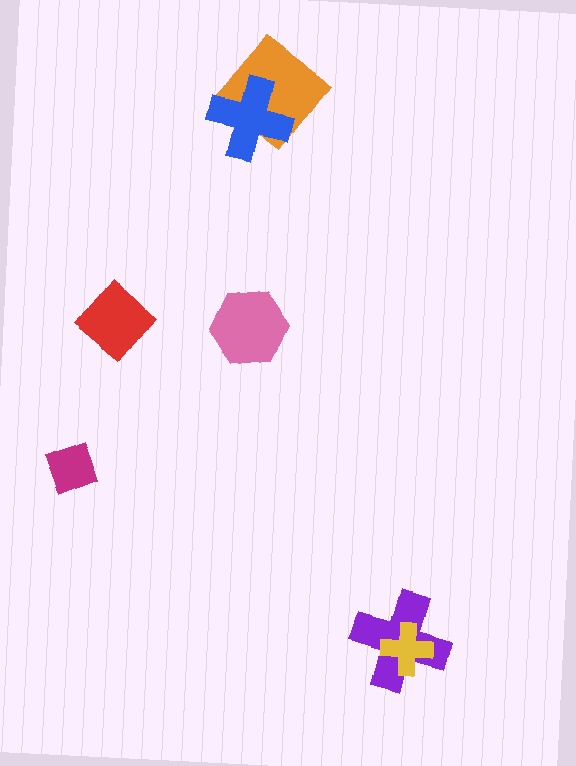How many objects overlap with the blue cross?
1 object overlaps with the blue cross.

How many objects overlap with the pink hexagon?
0 objects overlap with the pink hexagon.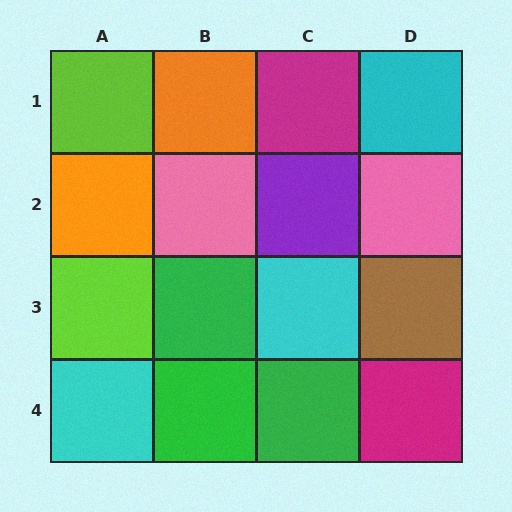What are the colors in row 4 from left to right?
Cyan, green, green, magenta.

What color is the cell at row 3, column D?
Brown.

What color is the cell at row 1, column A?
Lime.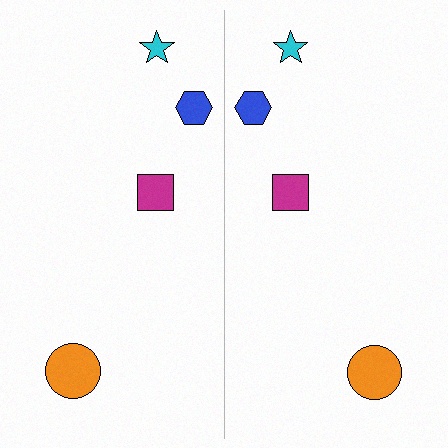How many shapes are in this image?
There are 8 shapes in this image.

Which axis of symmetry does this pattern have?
The pattern has a vertical axis of symmetry running through the center of the image.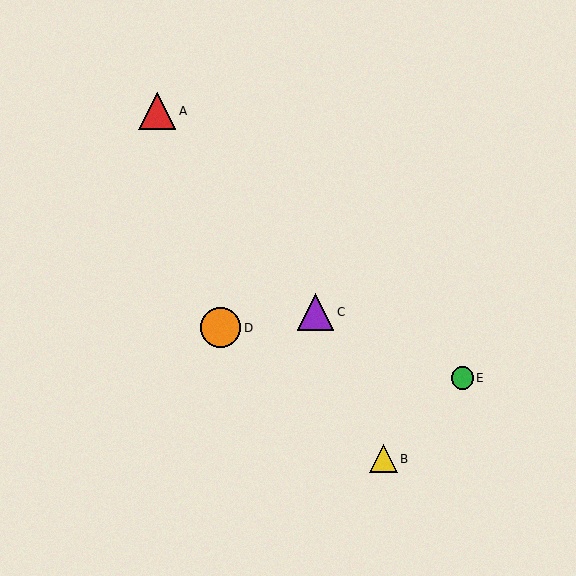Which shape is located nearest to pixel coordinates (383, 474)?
The yellow triangle (labeled B) at (383, 459) is nearest to that location.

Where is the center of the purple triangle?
The center of the purple triangle is at (315, 312).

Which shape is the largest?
The orange circle (labeled D) is the largest.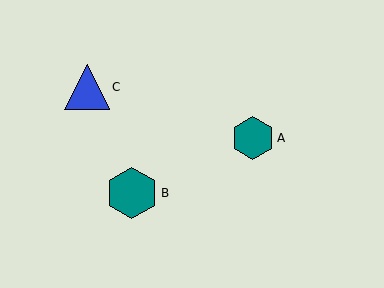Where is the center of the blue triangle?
The center of the blue triangle is at (87, 87).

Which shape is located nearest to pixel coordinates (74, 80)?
The blue triangle (labeled C) at (87, 87) is nearest to that location.